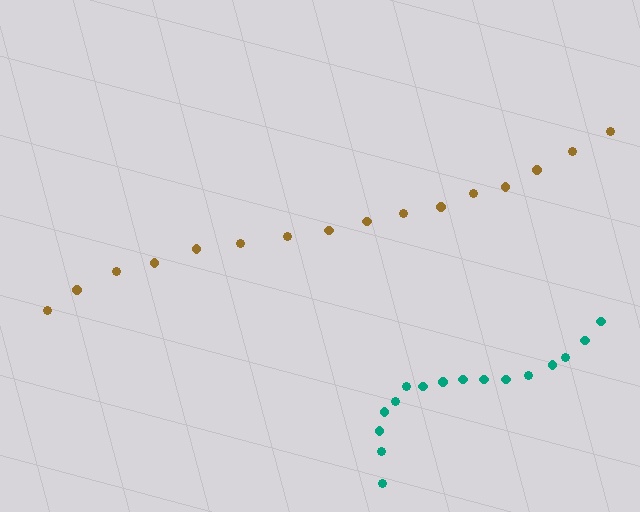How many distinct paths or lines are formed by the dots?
There are 2 distinct paths.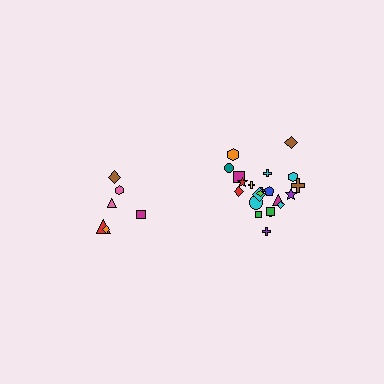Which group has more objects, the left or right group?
The right group.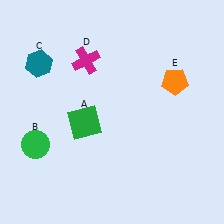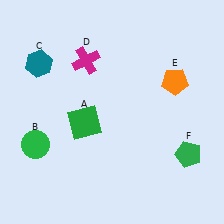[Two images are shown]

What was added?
A green pentagon (F) was added in Image 2.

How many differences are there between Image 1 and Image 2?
There is 1 difference between the two images.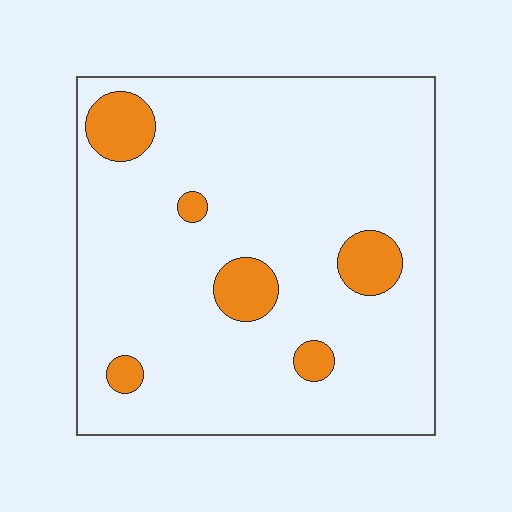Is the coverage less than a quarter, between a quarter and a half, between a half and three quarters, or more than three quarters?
Less than a quarter.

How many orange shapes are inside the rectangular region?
6.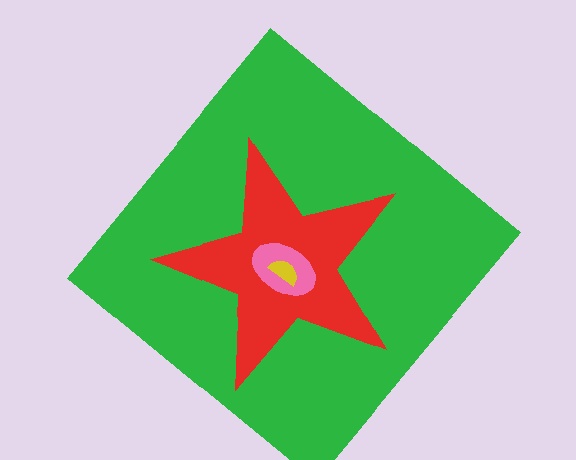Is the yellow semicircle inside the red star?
Yes.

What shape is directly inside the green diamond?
The red star.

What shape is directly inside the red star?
The pink ellipse.